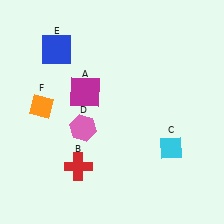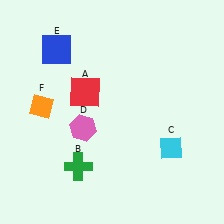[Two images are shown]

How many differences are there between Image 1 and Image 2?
There are 2 differences between the two images.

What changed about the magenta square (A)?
In Image 1, A is magenta. In Image 2, it changed to red.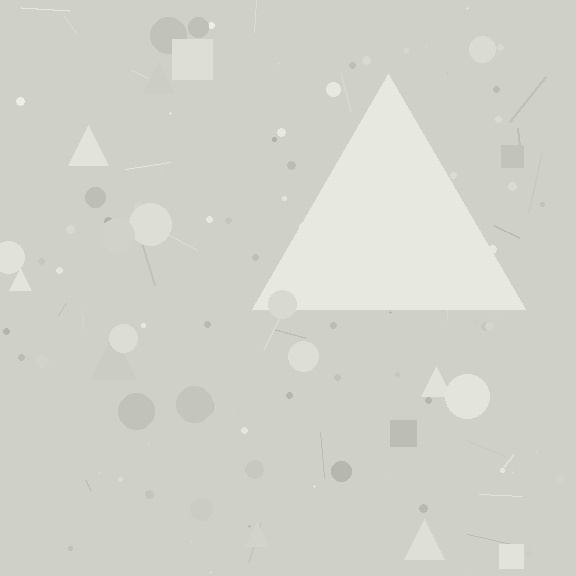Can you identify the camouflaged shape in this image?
The camouflaged shape is a triangle.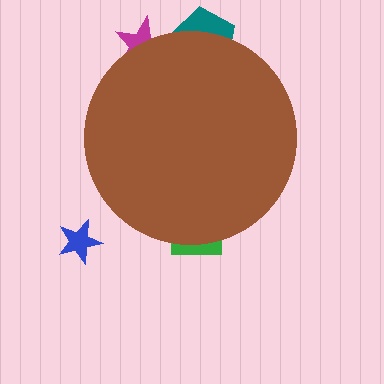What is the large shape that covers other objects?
A brown circle.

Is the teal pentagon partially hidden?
Yes, the teal pentagon is partially hidden behind the brown circle.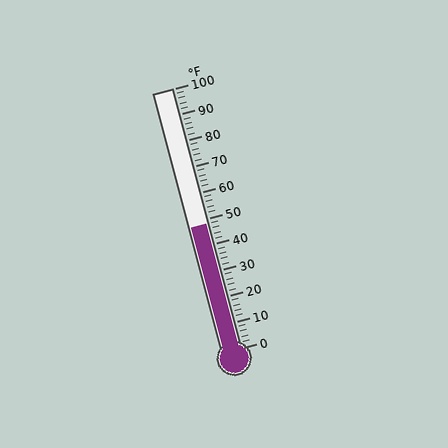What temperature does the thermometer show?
The thermometer shows approximately 48°F.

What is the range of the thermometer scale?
The thermometer scale ranges from 0°F to 100°F.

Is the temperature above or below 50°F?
The temperature is below 50°F.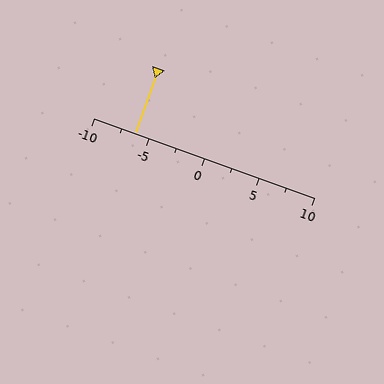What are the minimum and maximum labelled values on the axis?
The axis runs from -10 to 10.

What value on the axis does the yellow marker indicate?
The marker indicates approximately -6.2.